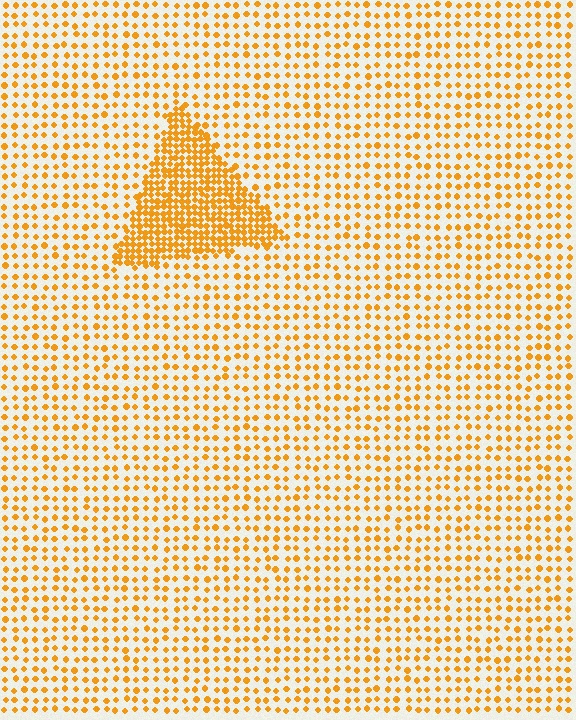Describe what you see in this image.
The image contains small orange elements arranged at two different densities. A triangle-shaped region is visible where the elements are more densely packed than the surrounding area.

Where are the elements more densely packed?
The elements are more densely packed inside the triangle boundary.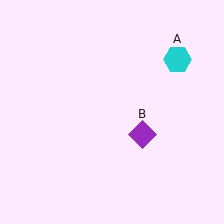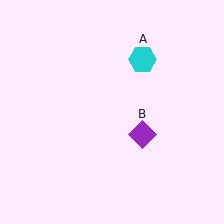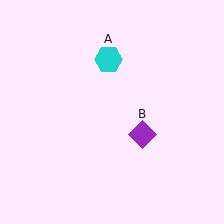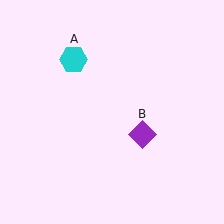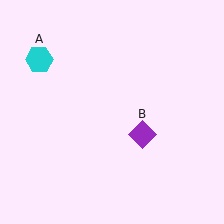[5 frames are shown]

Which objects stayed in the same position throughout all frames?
Purple diamond (object B) remained stationary.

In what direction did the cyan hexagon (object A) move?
The cyan hexagon (object A) moved left.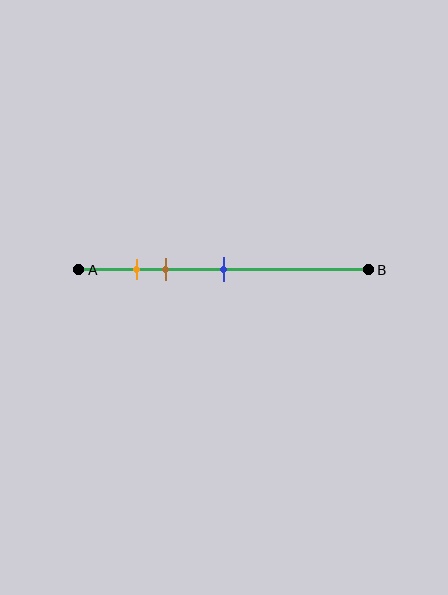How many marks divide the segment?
There are 3 marks dividing the segment.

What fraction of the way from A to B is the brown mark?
The brown mark is approximately 30% (0.3) of the way from A to B.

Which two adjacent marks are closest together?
The orange and brown marks are the closest adjacent pair.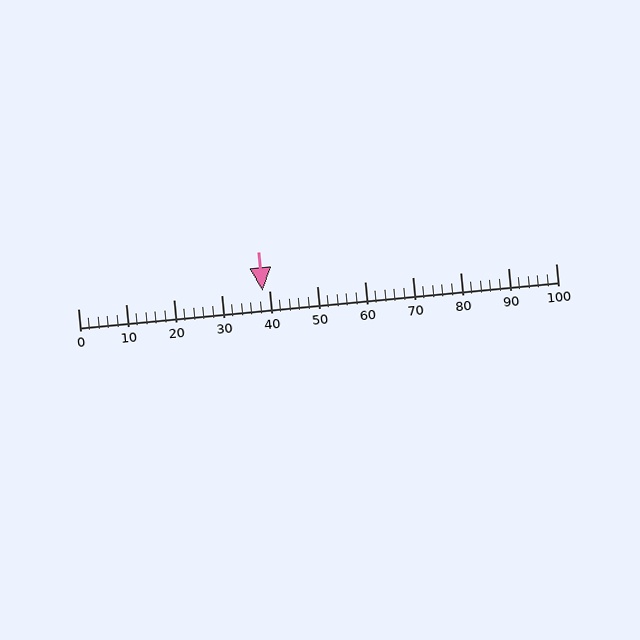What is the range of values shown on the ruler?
The ruler shows values from 0 to 100.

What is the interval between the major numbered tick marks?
The major tick marks are spaced 10 units apart.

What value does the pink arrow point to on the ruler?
The pink arrow points to approximately 39.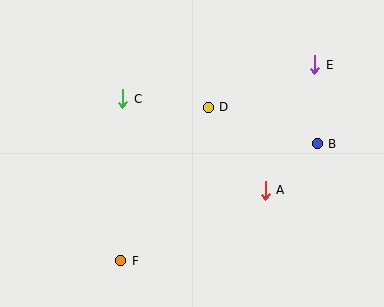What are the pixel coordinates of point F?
Point F is at (121, 261).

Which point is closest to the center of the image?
Point D at (208, 107) is closest to the center.